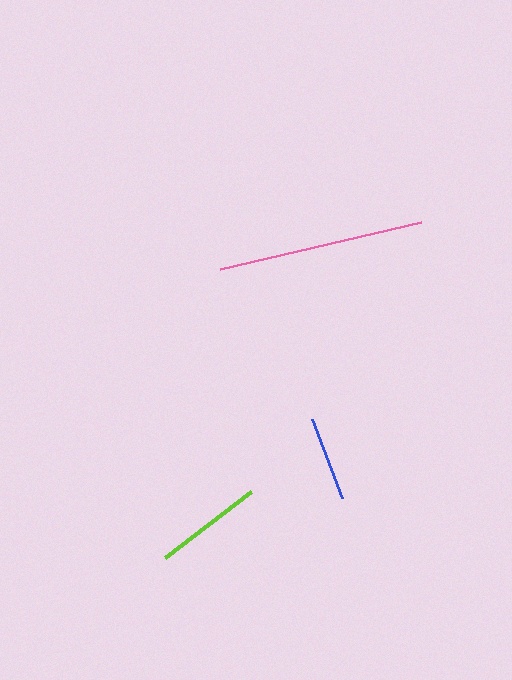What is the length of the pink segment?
The pink segment is approximately 206 pixels long.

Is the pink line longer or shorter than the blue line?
The pink line is longer than the blue line.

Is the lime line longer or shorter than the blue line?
The lime line is longer than the blue line.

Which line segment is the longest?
The pink line is the longest at approximately 206 pixels.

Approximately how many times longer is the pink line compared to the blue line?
The pink line is approximately 2.4 times the length of the blue line.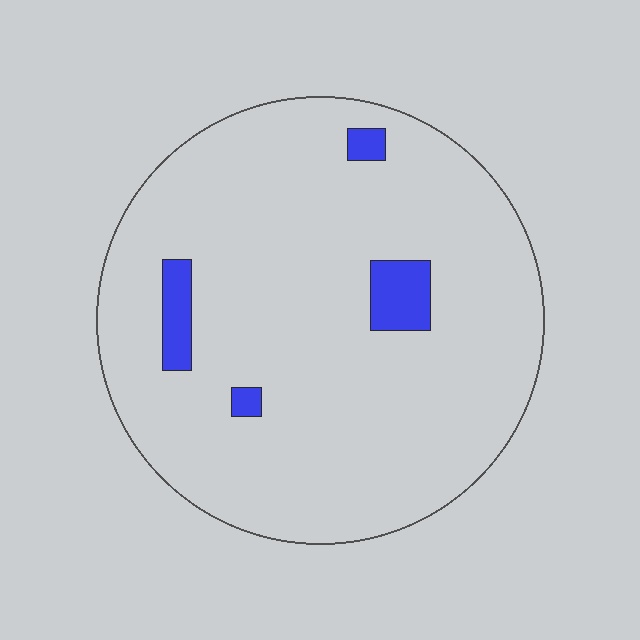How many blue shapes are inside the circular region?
4.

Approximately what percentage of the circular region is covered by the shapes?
Approximately 5%.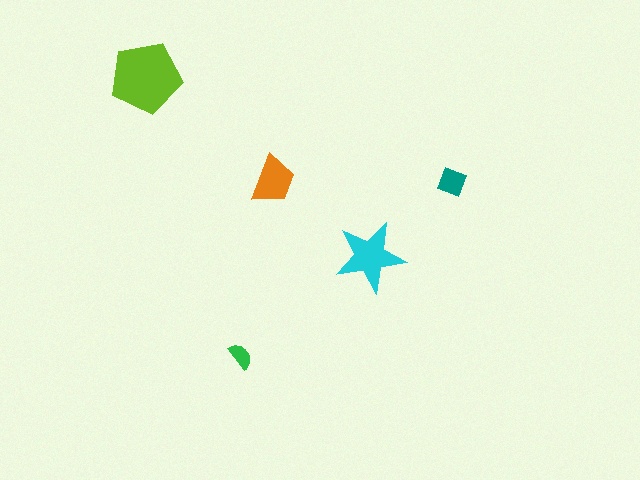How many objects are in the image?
There are 5 objects in the image.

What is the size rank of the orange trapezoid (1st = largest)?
3rd.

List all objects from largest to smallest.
The lime pentagon, the cyan star, the orange trapezoid, the teal diamond, the green semicircle.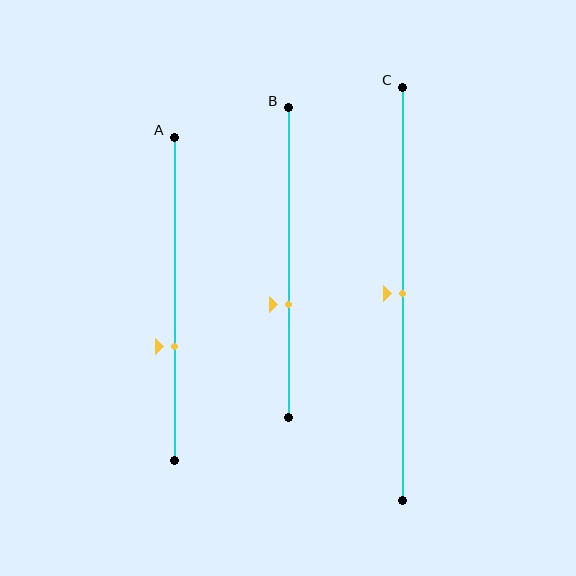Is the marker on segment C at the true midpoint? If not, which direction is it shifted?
Yes, the marker on segment C is at the true midpoint.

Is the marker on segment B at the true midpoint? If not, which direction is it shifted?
No, the marker on segment B is shifted downward by about 13% of the segment length.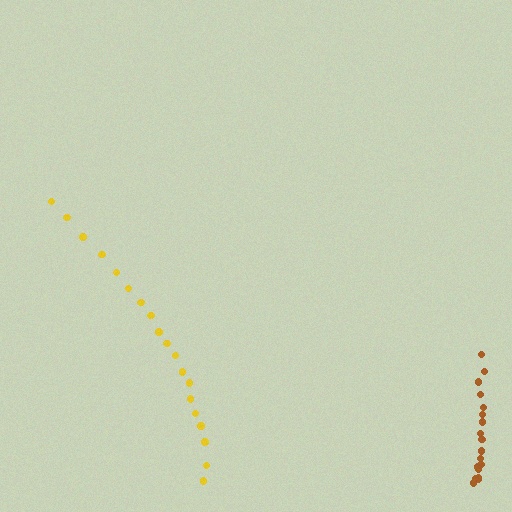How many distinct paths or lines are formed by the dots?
There are 2 distinct paths.